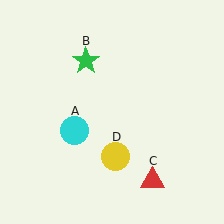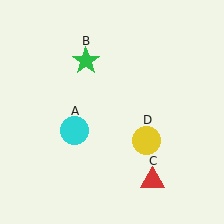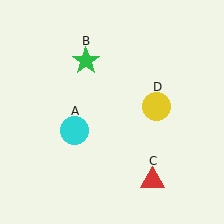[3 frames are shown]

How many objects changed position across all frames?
1 object changed position: yellow circle (object D).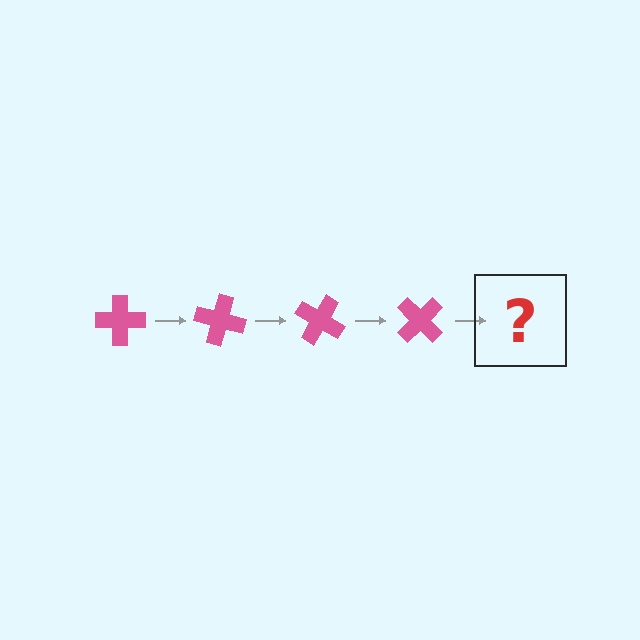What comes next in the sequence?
The next element should be a pink cross rotated 60 degrees.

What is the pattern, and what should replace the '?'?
The pattern is that the cross rotates 15 degrees each step. The '?' should be a pink cross rotated 60 degrees.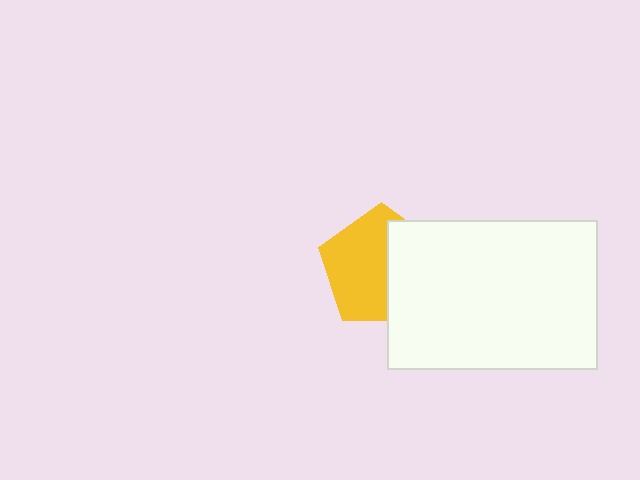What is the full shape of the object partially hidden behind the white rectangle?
The partially hidden object is a yellow pentagon.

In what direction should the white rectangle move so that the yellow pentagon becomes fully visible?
The white rectangle should move right. That is the shortest direction to clear the overlap and leave the yellow pentagon fully visible.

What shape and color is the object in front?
The object in front is a white rectangle.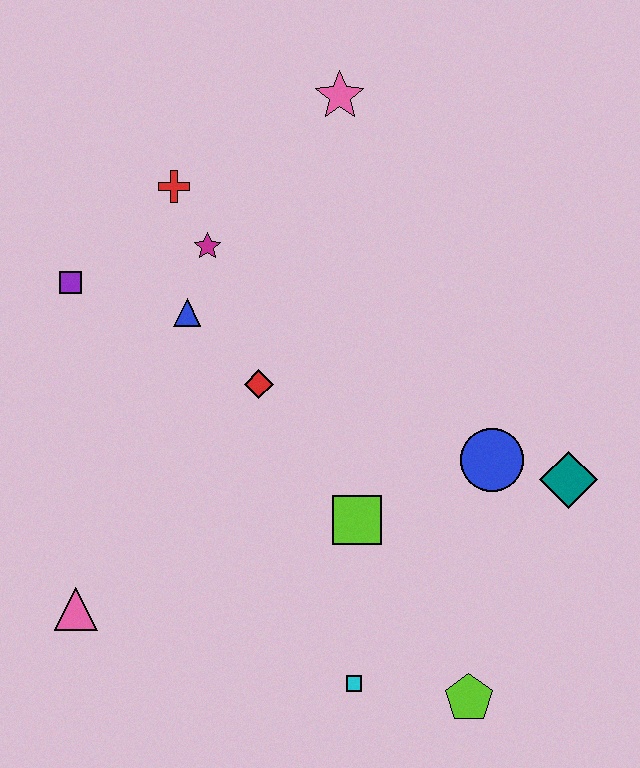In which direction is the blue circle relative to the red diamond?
The blue circle is to the right of the red diamond.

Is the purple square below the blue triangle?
No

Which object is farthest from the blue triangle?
The lime pentagon is farthest from the blue triangle.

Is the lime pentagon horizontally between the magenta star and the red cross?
No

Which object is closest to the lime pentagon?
The cyan square is closest to the lime pentagon.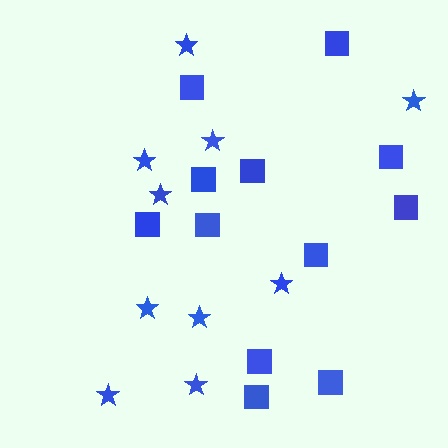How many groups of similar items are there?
There are 2 groups: one group of squares (12) and one group of stars (10).